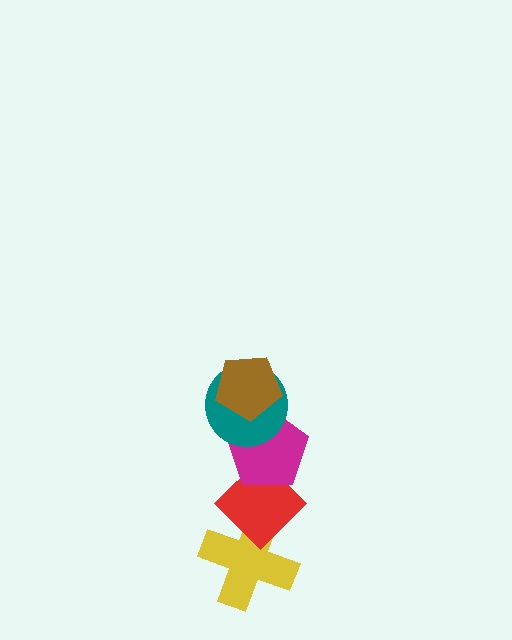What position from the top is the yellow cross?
The yellow cross is 5th from the top.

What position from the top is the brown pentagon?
The brown pentagon is 1st from the top.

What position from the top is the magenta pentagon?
The magenta pentagon is 3rd from the top.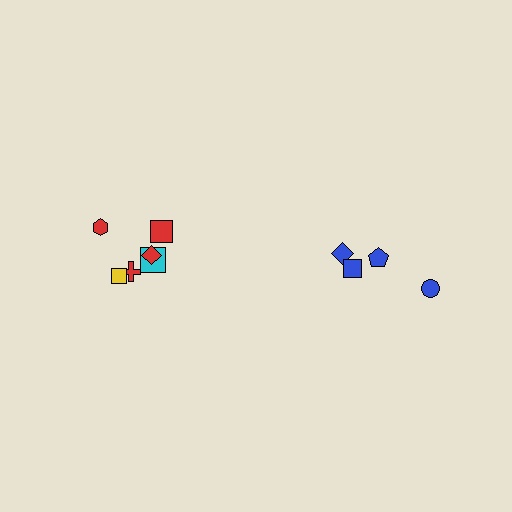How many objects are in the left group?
There are 6 objects.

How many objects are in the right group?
There are 4 objects.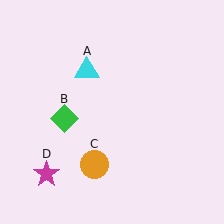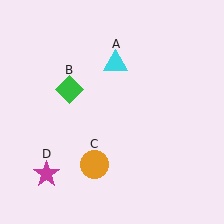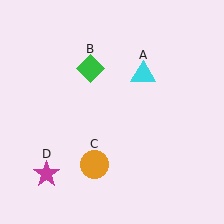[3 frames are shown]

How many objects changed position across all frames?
2 objects changed position: cyan triangle (object A), green diamond (object B).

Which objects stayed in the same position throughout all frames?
Orange circle (object C) and magenta star (object D) remained stationary.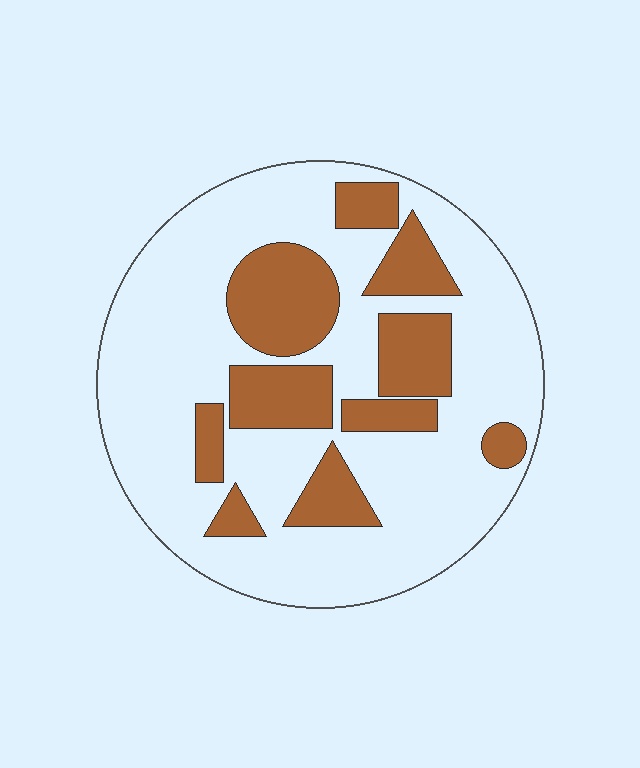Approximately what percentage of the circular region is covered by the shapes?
Approximately 30%.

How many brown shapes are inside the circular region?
10.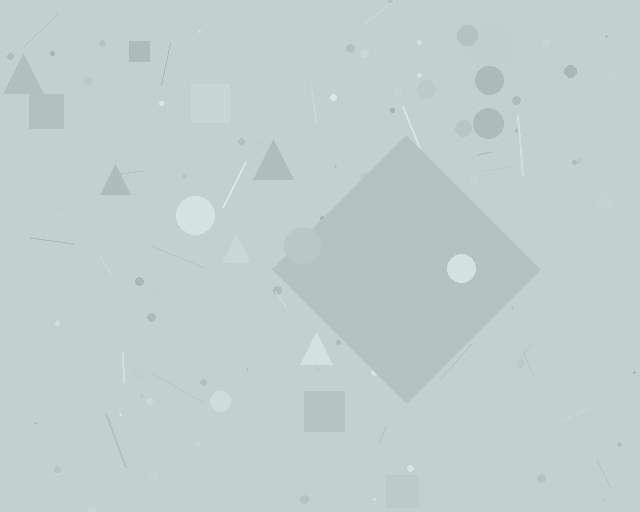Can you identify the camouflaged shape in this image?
The camouflaged shape is a diamond.